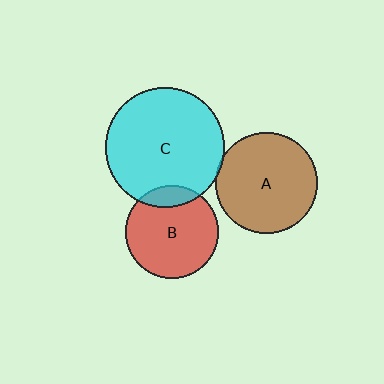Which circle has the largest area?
Circle C (cyan).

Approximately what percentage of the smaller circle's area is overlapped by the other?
Approximately 5%.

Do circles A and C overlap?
Yes.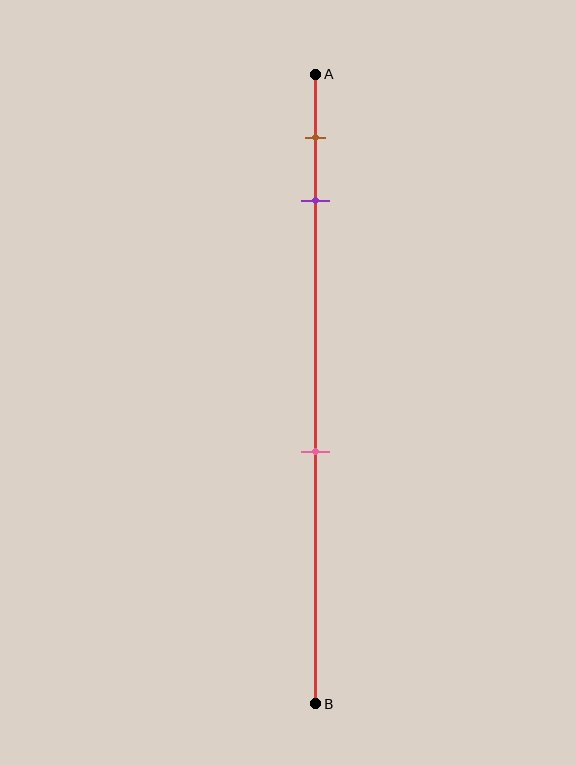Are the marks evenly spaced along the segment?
No, the marks are not evenly spaced.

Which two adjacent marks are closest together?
The brown and purple marks are the closest adjacent pair.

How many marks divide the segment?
There are 3 marks dividing the segment.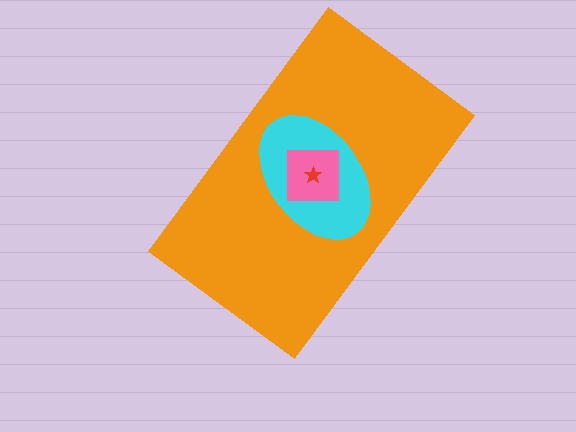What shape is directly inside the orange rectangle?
The cyan ellipse.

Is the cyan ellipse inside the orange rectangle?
Yes.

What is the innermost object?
The red star.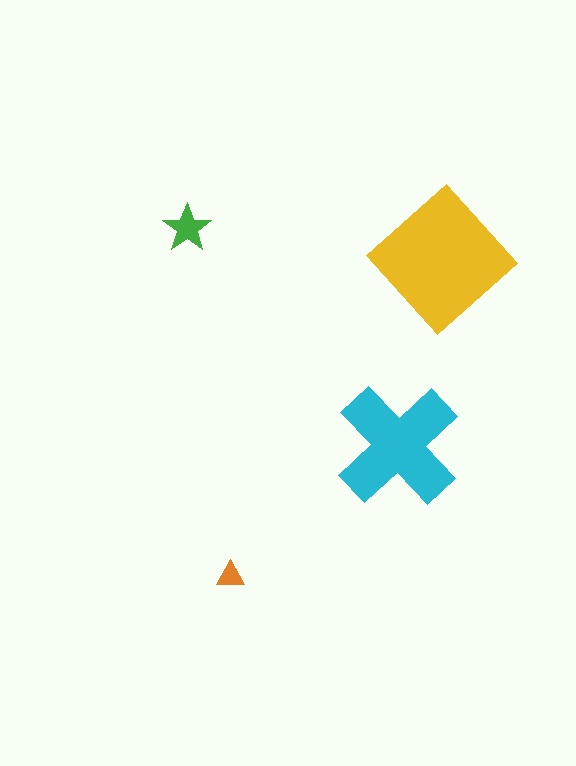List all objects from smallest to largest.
The orange triangle, the green star, the cyan cross, the yellow diamond.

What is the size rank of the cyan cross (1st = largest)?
2nd.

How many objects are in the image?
There are 4 objects in the image.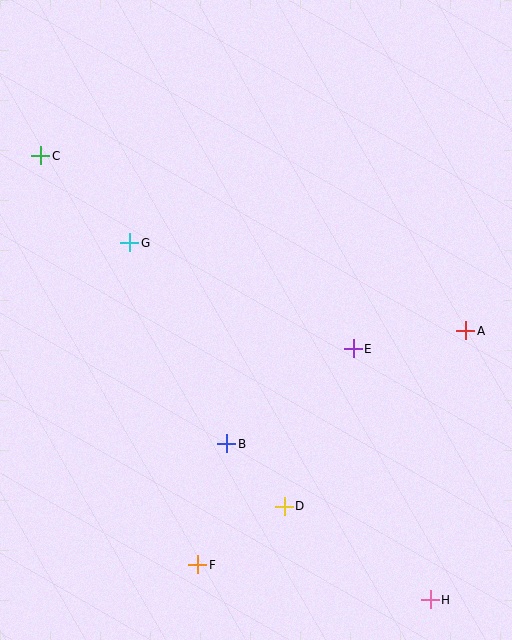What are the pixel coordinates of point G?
Point G is at (130, 243).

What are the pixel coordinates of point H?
Point H is at (430, 600).